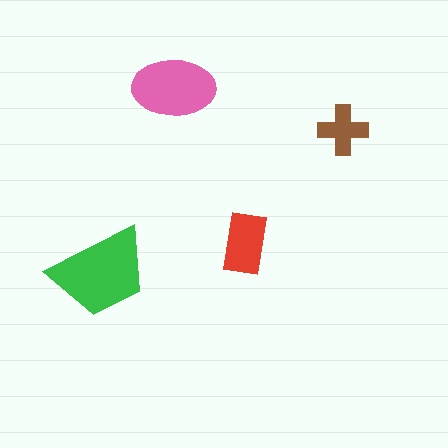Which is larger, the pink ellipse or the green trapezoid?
The green trapezoid.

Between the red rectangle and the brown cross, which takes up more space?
The red rectangle.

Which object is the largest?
The green trapezoid.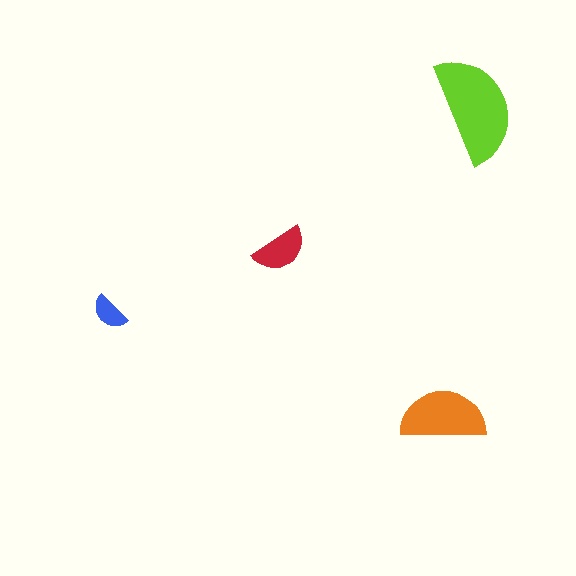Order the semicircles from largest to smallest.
the lime one, the orange one, the red one, the blue one.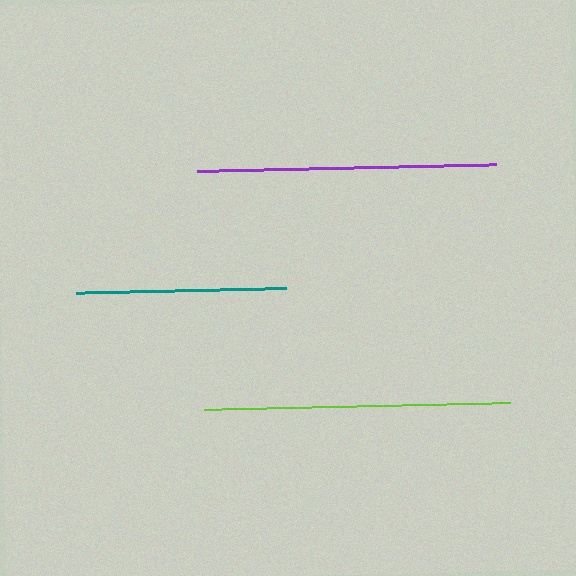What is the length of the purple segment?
The purple segment is approximately 299 pixels long.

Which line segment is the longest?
The lime line is the longest at approximately 307 pixels.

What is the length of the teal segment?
The teal segment is approximately 210 pixels long.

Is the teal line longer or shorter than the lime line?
The lime line is longer than the teal line.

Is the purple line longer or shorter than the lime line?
The lime line is longer than the purple line.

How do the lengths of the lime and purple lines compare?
The lime and purple lines are approximately the same length.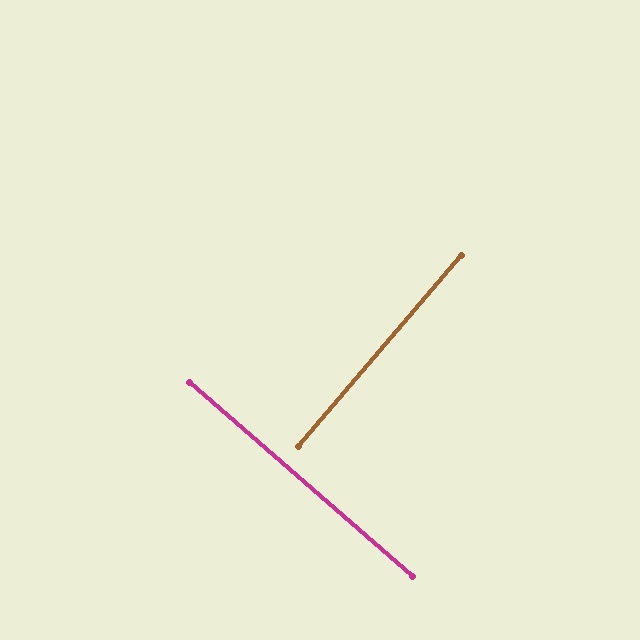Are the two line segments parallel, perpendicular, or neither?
Perpendicular — they meet at approximately 89°.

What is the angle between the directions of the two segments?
Approximately 89 degrees.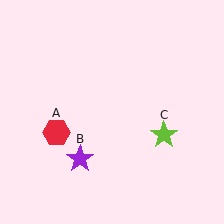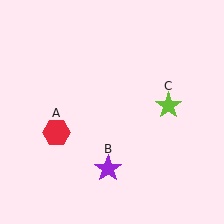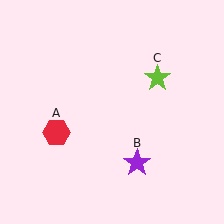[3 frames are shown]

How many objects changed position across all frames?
2 objects changed position: purple star (object B), lime star (object C).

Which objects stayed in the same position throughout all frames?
Red hexagon (object A) remained stationary.